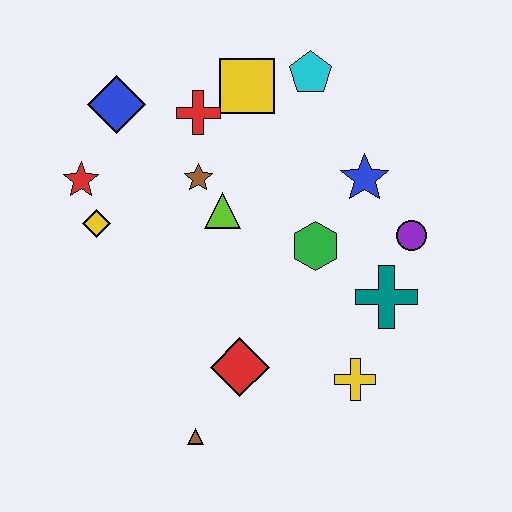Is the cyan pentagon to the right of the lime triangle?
Yes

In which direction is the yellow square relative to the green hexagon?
The yellow square is above the green hexagon.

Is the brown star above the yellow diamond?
Yes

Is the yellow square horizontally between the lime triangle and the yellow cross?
Yes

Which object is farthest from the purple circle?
The red star is farthest from the purple circle.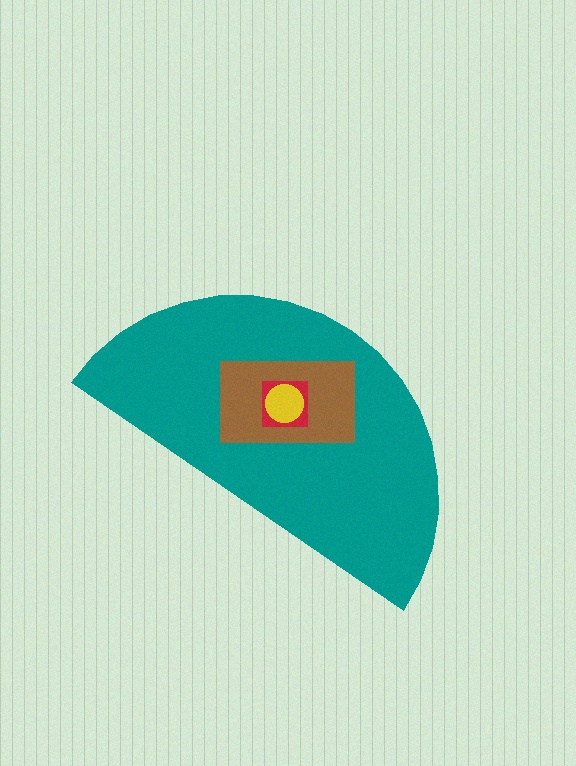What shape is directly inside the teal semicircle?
The brown rectangle.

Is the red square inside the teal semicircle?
Yes.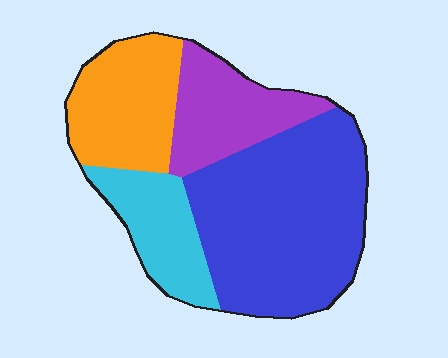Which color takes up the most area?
Blue, at roughly 45%.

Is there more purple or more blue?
Blue.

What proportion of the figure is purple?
Purple takes up about one sixth (1/6) of the figure.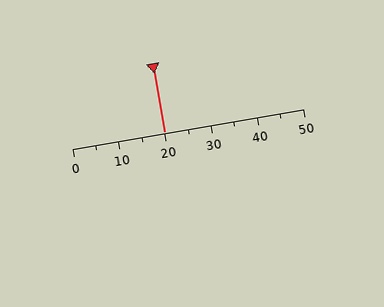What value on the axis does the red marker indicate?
The marker indicates approximately 20.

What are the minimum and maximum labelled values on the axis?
The axis runs from 0 to 50.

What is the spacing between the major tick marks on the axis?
The major ticks are spaced 10 apart.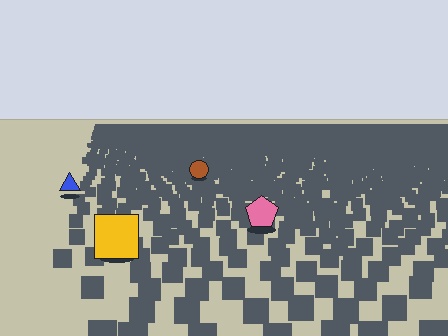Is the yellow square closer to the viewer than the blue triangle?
Yes. The yellow square is closer — you can tell from the texture gradient: the ground texture is coarser near it.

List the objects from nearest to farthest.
From nearest to farthest: the yellow square, the pink pentagon, the blue triangle, the brown circle.